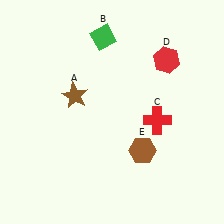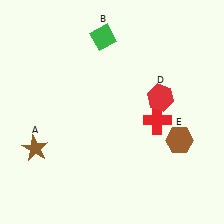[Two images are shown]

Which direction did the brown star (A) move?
The brown star (A) moved down.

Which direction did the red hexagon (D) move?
The red hexagon (D) moved down.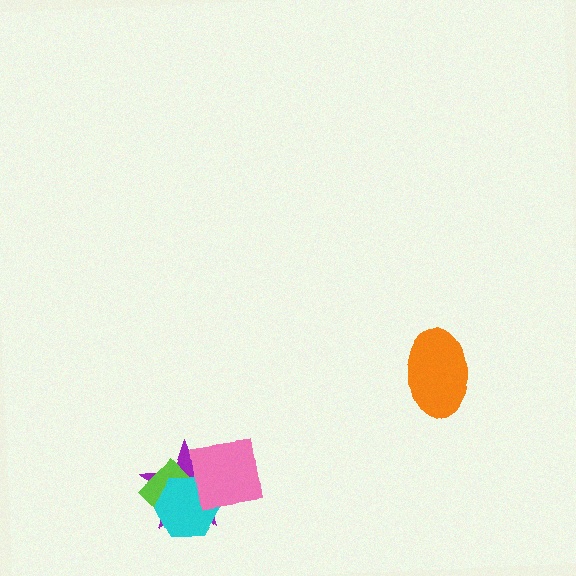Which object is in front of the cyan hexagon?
The pink square is in front of the cyan hexagon.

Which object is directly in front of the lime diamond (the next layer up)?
The cyan hexagon is directly in front of the lime diamond.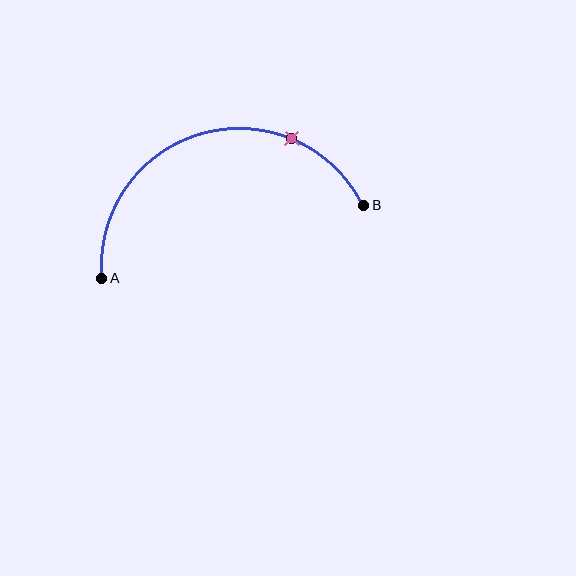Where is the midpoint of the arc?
The arc midpoint is the point on the curve farthest from the straight line joining A and B. It sits above that line.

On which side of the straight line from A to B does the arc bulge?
The arc bulges above the straight line connecting A and B.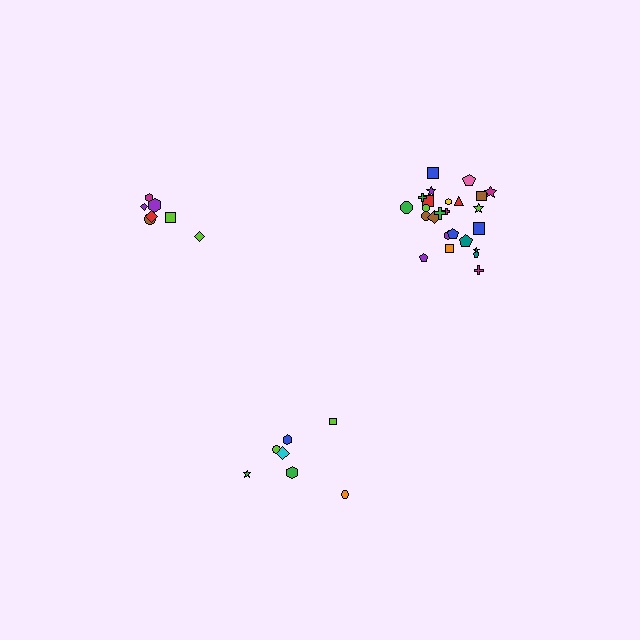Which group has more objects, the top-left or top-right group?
The top-right group.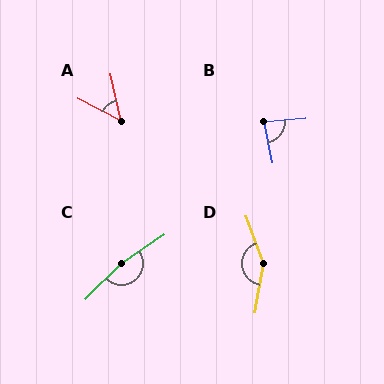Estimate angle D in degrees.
Approximately 150 degrees.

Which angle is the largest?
C, at approximately 169 degrees.